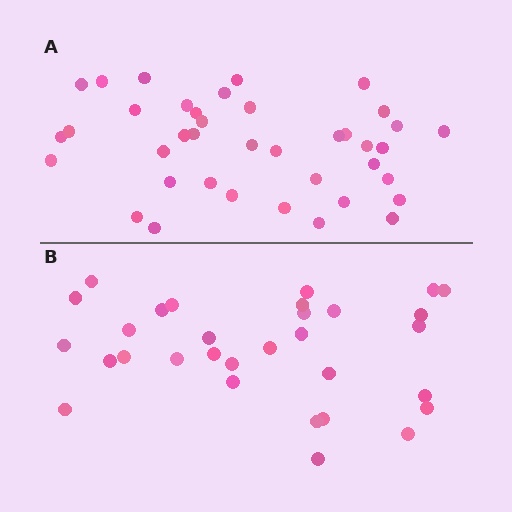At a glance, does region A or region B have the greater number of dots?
Region A (the top region) has more dots.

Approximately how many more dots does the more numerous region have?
Region A has roughly 8 or so more dots than region B.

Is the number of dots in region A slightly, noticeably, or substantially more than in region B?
Region A has noticeably more, but not dramatically so. The ratio is roughly 1.3 to 1.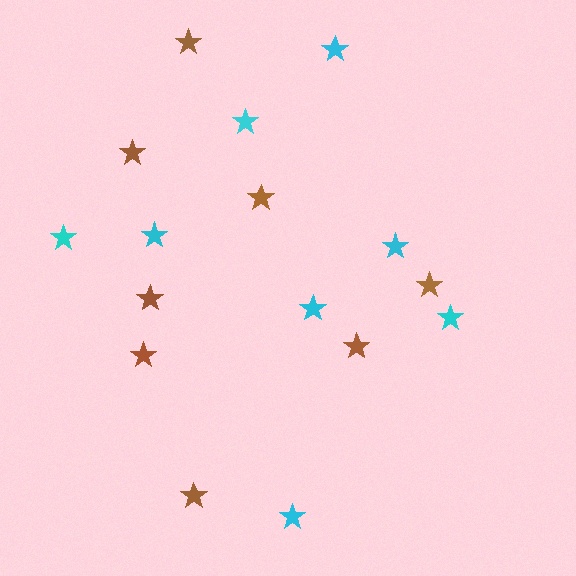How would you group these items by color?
There are 2 groups: one group of cyan stars (8) and one group of brown stars (8).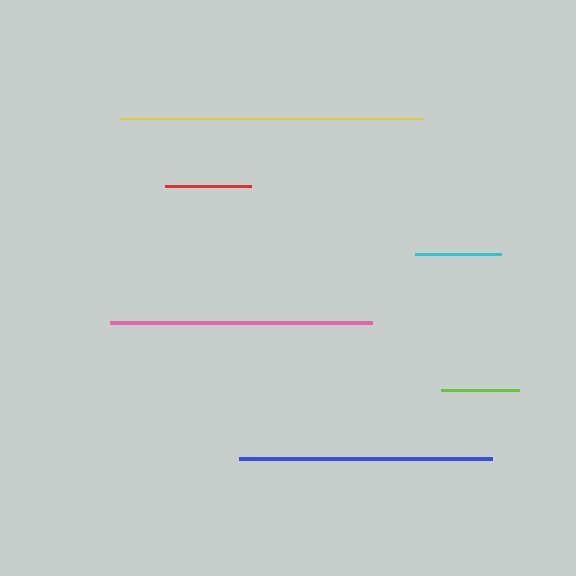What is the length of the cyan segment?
The cyan segment is approximately 85 pixels long.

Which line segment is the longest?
The yellow line is the longest at approximately 303 pixels.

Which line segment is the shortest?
The lime line is the shortest at approximately 77 pixels.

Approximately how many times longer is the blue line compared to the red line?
The blue line is approximately 2.9 times the length of the red line.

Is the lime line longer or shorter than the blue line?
The blue line is longer than the lime line.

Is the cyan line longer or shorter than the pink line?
The pink line is longer than the cyan line.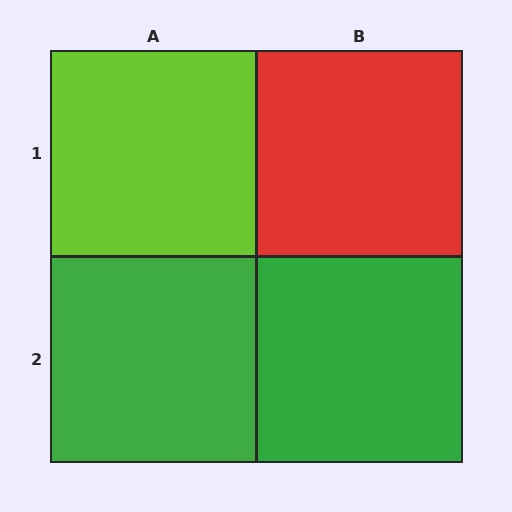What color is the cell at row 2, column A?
Green.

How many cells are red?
1 cell is red.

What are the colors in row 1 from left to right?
Lime, red.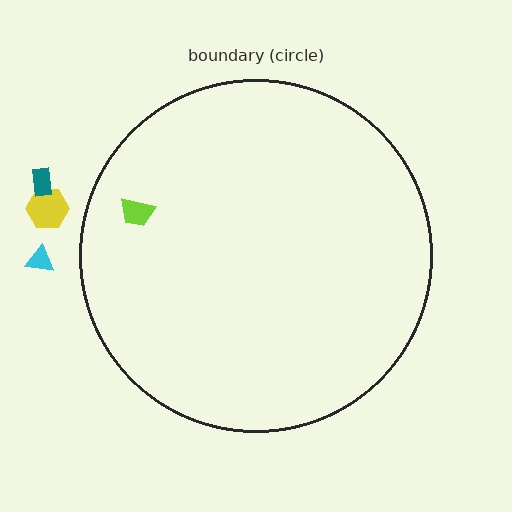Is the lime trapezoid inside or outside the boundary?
Inside.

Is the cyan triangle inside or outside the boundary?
Outside.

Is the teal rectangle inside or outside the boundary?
Outside.